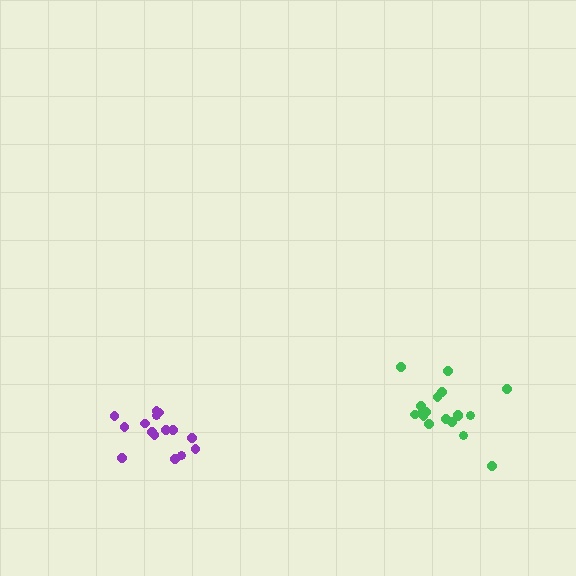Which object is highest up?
The green cluster is topmost.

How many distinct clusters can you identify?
There are 2 distinct clusters.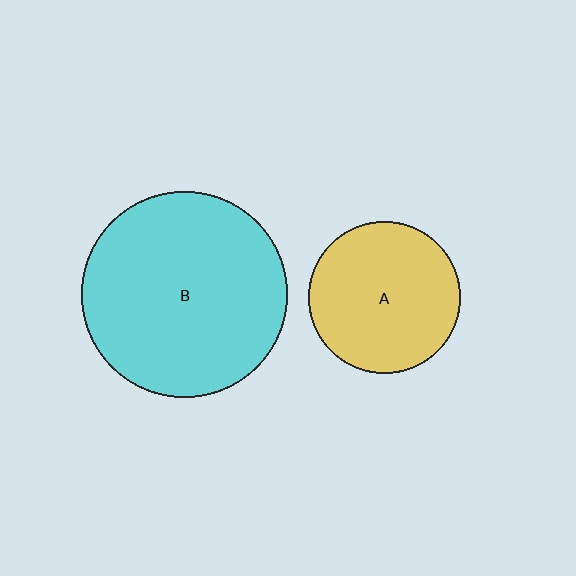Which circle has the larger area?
Circle B (cyan).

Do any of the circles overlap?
No, none of the circles overlap.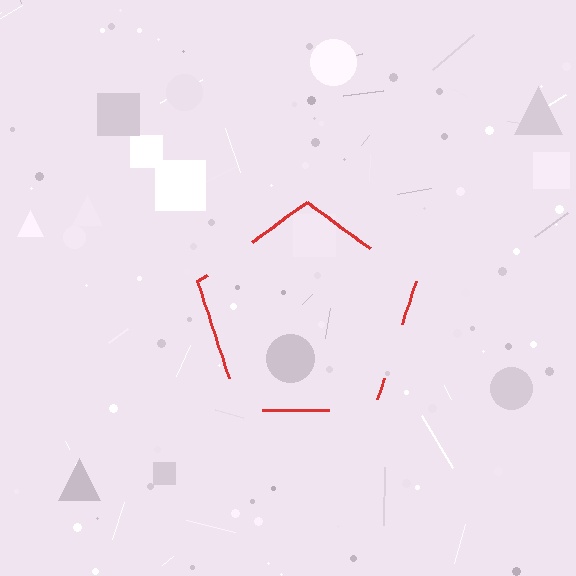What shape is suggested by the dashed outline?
The dashed outline suggests a pentagon.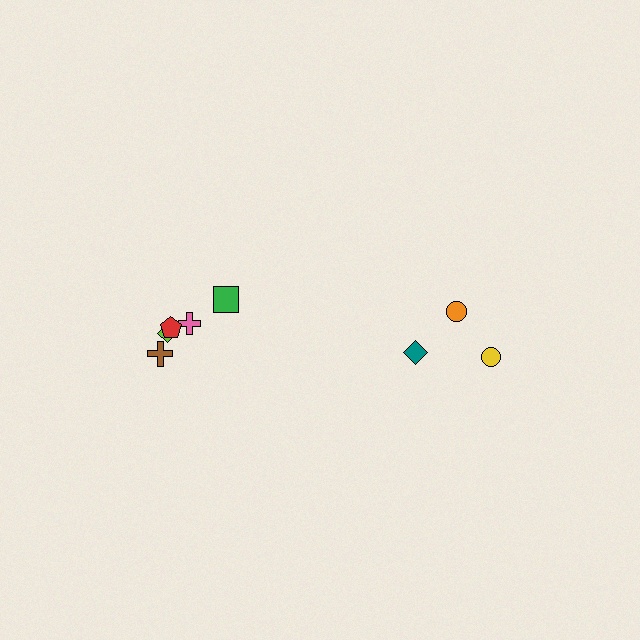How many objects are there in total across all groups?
There are 8 objects.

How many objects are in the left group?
There are 5 objects.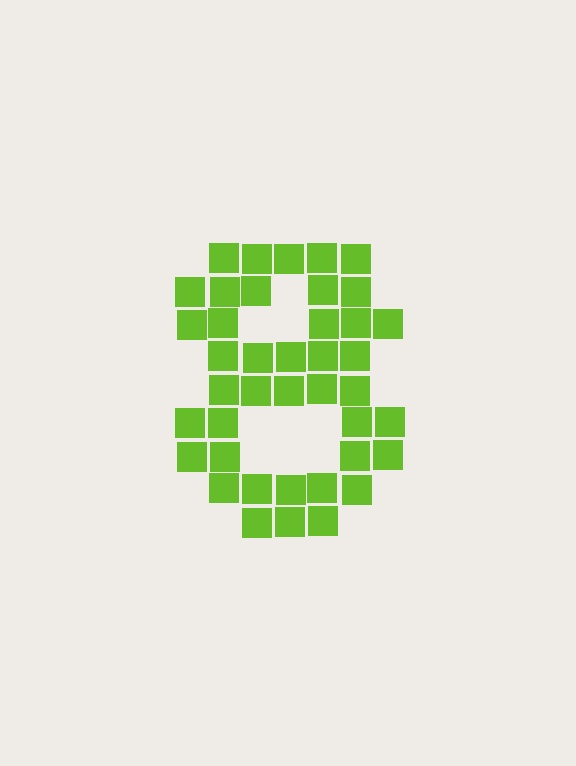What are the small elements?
The small elements are squares.